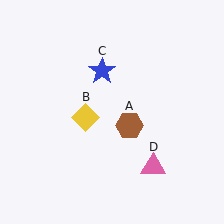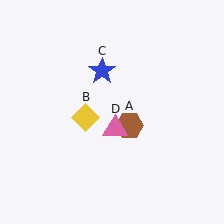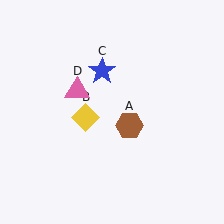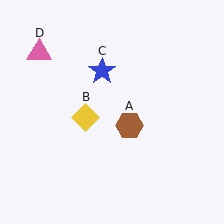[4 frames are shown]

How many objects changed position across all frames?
1 object changed position: pink triangle (object D).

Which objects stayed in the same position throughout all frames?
Brown hexagon (object A) and yellow diamond (object B) and blue star (object C) remained stationary.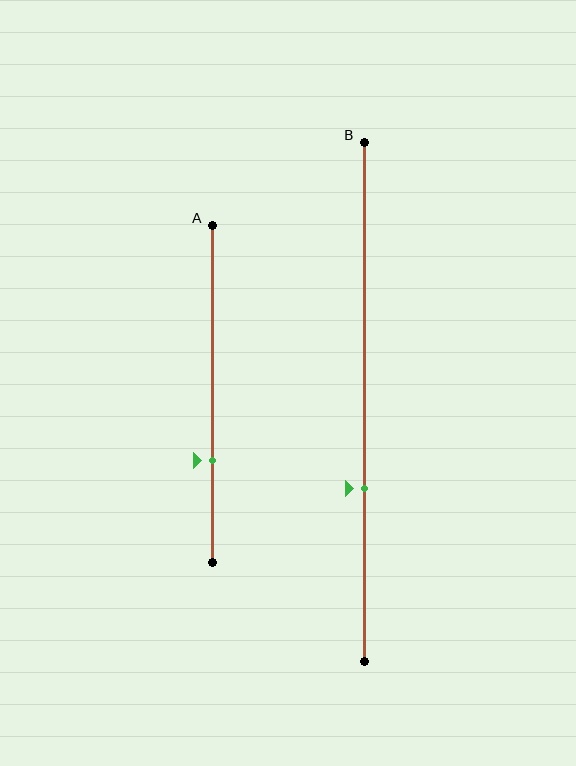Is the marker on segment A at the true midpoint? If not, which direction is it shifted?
No, the marker on segment A is shifted downward by about 20% of the segment length.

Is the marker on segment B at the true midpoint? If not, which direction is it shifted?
No, the marker on segment B is shifted downward by about 17% of the segment length.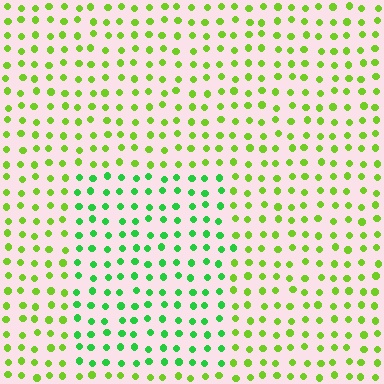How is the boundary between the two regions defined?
The boundary is defined purely by a slight shift in hue (about 36 degrees). Spacing, size, and orientation are identical on both sides.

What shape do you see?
I see a rectangle.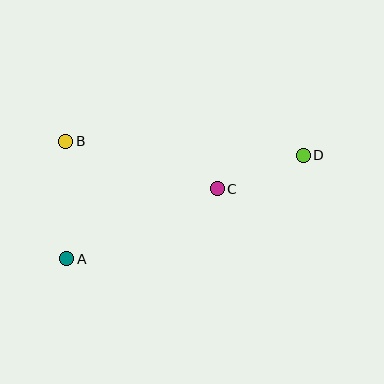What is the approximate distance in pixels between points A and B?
The distance between A and B is approximately 118 pixels.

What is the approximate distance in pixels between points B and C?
The distance between B and C is approximately 159 pixels.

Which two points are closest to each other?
Points C and D are closest to each other.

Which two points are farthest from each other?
Points A and D are farthest from each other.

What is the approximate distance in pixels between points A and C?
The distance between A and C is approximately 166 pixels.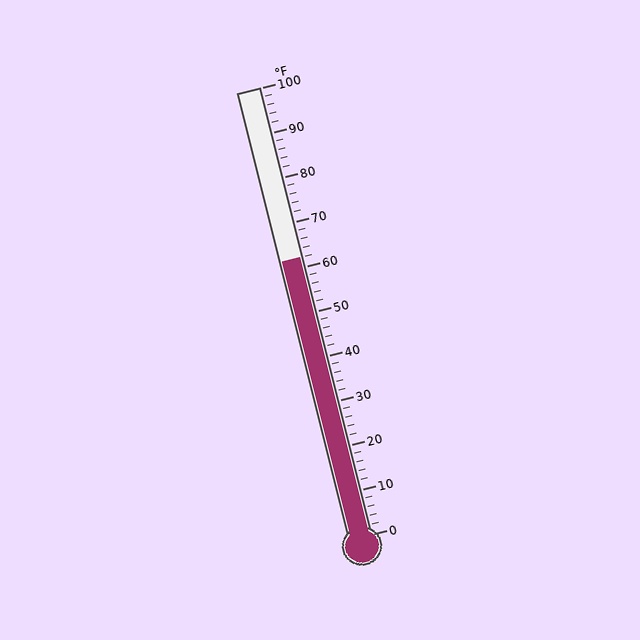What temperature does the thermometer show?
The thermometer shows approximately 62°F.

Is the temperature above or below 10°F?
The temperature is above 10°F.